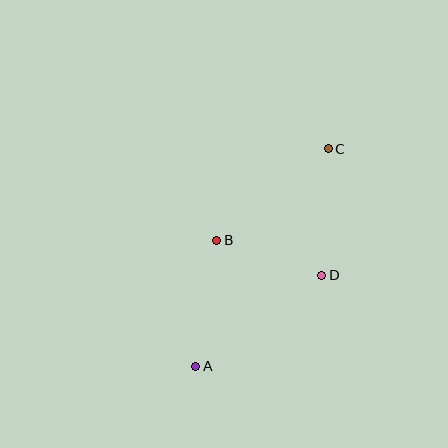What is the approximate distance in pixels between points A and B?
The distance between A and B is approximately 128 pixels.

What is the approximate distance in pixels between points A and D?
The distance between A and D is approximately 155 pixels.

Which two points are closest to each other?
Points B and D are closest to each other.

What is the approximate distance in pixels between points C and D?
The distance between C and D is approximately 126 pixels.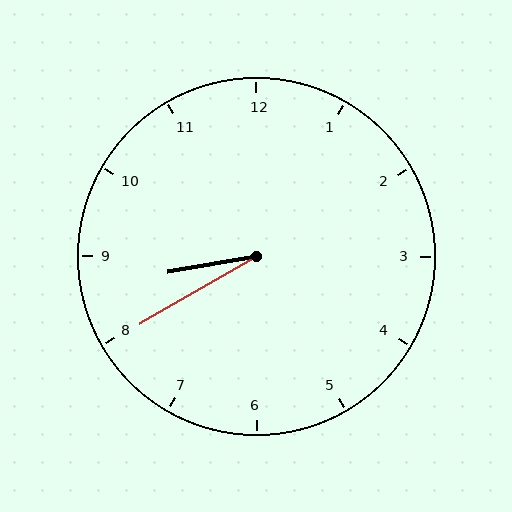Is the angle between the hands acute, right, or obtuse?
It is acute.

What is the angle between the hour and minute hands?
Approximately 20 degrees.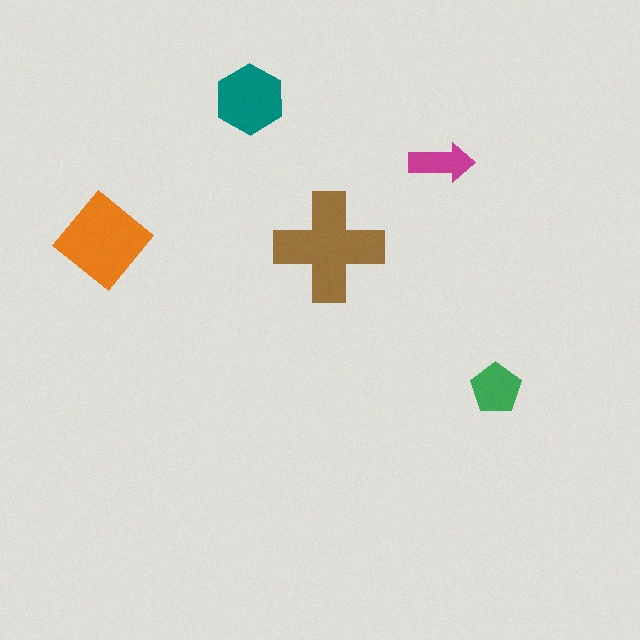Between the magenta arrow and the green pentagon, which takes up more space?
The green pentagon.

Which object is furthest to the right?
The green pentagon is rightmost.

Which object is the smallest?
The magenta arrow.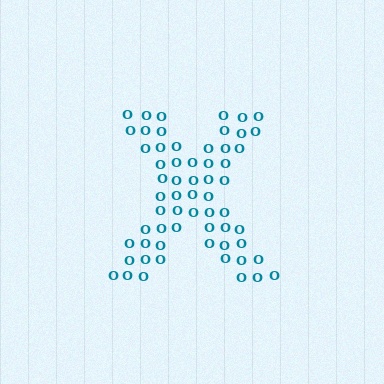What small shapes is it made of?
It is made of small letter O's.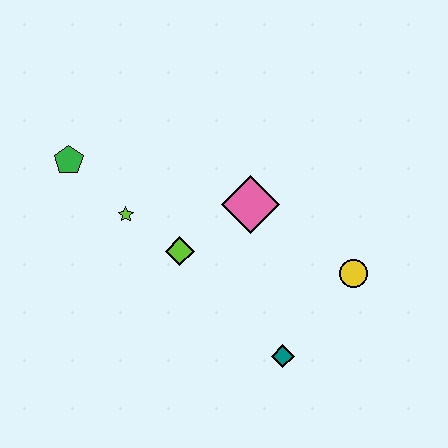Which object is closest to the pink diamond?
The lime diamond is closest to the pink diamond.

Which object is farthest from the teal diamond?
The green pentagon is farthest from the teal diamond.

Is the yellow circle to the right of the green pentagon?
Yes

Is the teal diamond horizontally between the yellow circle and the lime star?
Yes